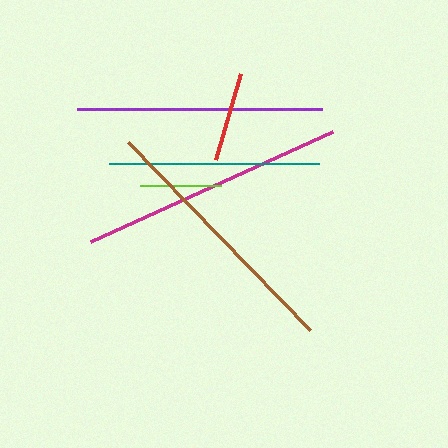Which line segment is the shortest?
The lime line is the shortest at approximately 81 pixels.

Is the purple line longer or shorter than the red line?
The purple line is longer than the red line.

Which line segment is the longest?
The magenta line is the longest at approximately 266 pixels.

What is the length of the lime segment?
The lime segment is approximately 81 pixels long.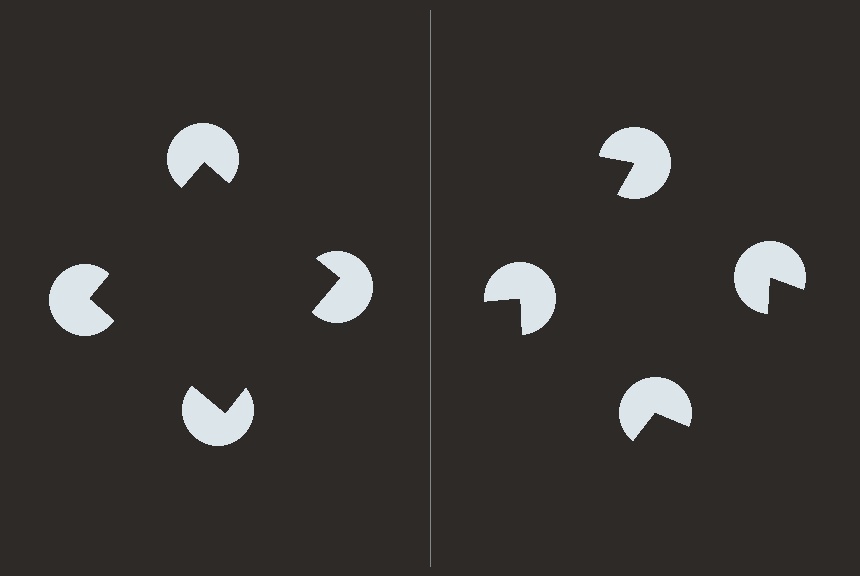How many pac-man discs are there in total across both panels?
8 — 4 on each side.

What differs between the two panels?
The pac-man discs are positioned identically on both sides; only the wedge orientations differ. On the left they align to a square; on the right they are misaligned.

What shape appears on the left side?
An illusory square.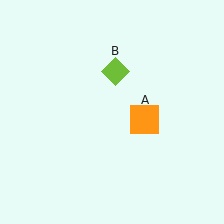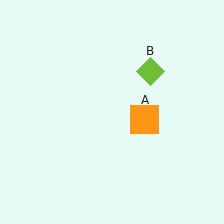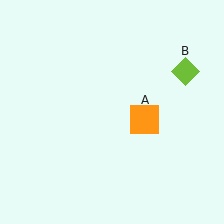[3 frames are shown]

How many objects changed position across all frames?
1 object changed position: lime diamond (object B).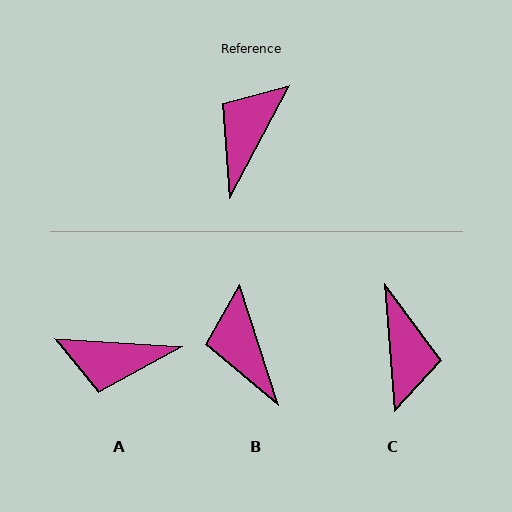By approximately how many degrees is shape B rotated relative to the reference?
Approximately 46 degrees counter-clockwise.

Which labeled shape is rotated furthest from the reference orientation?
C, about 147 degrees away.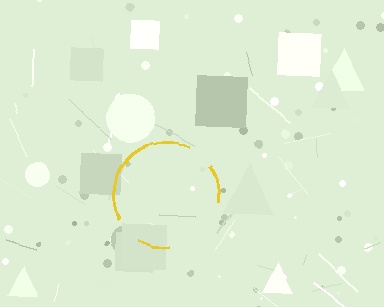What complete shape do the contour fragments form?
The contour fragments form a circle.